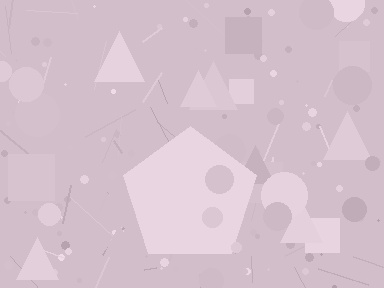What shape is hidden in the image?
A pentagon is hidden in the image.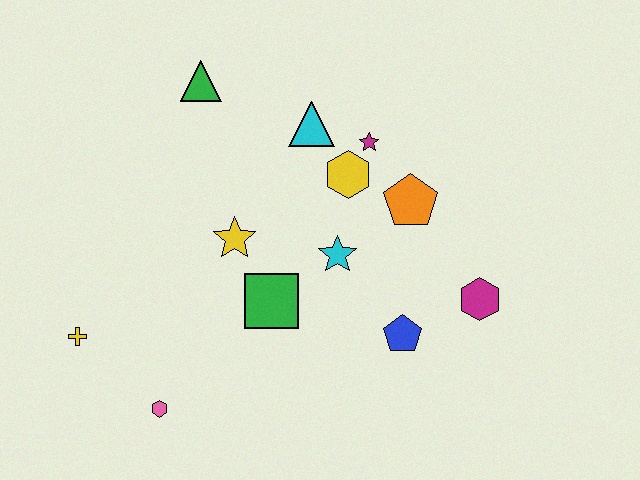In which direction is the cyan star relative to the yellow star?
The cyan star is to the right of the yellow star.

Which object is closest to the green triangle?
The cyan triangle is closest to the green triangle.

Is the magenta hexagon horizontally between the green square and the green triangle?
No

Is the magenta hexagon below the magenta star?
Yes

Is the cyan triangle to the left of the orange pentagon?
Yes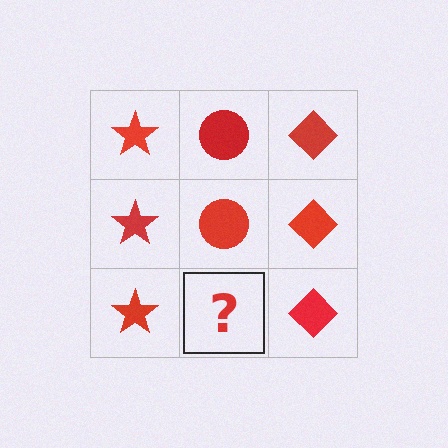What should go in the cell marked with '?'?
The missing cell should contain a red circle.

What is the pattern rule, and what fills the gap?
The rule is that each column has a consistent shape. The gap should be filled with a red circle.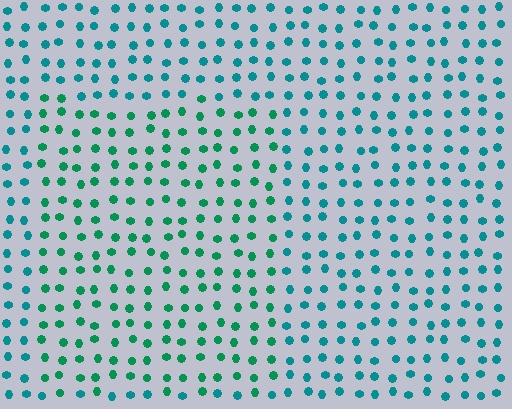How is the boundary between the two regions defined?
The boundary is defined purely by a slight shift in hue (about 29 degrees). Spacing, size, and orientation are identical on both sides.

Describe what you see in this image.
The image is filled with small teal elements in a uniform arrangement. A rectangle-shaped region is visible where the elements are tinted to a slightly different hue, forming a subtle color boundary.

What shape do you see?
I see a rectangle.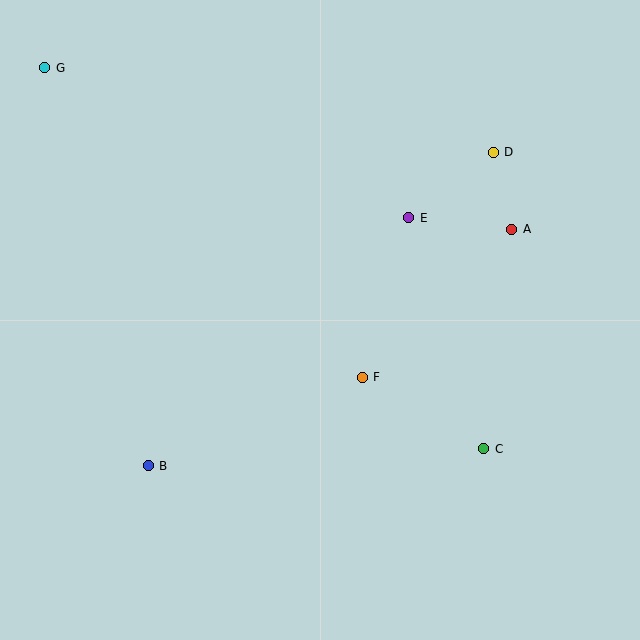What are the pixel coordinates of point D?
Point D is at (493, 152).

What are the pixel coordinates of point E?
Point E is at (409, 218).